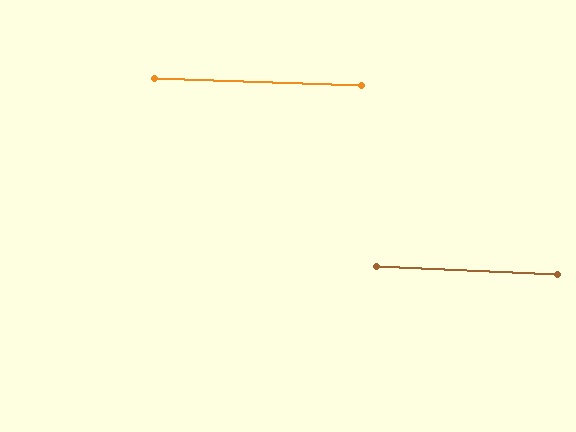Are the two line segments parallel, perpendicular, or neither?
Parallel — their directions differ by only 0.3°.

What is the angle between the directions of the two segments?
Approximately 0 degrees.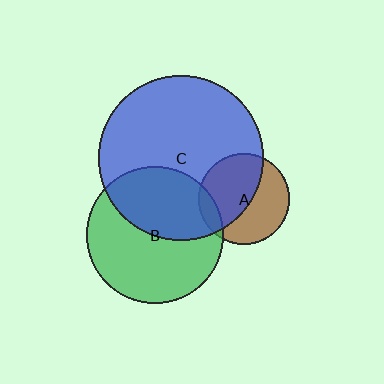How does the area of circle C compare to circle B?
Approximately 1.4 times.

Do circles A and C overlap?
Yes.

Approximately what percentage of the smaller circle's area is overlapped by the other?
Approximately 55%.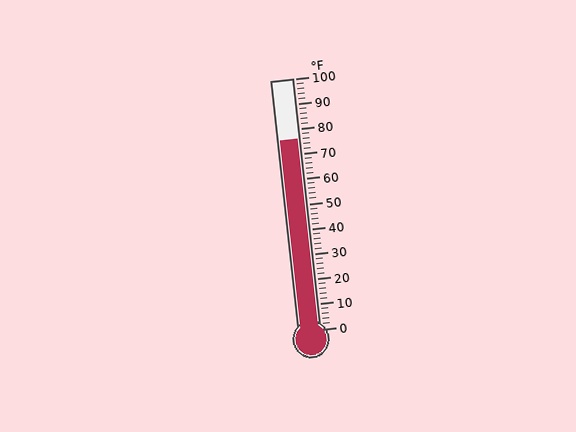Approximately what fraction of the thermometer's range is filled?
The thermometer is filled to approximately 75% of its range.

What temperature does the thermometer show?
The thermometer shows approximately 76°F.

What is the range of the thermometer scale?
The thermometer scale ranges from 0°F to 100°F.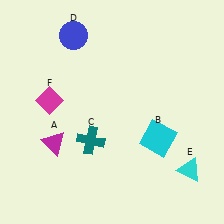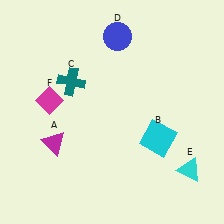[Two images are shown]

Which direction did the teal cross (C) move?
The teal cross (C) moved up.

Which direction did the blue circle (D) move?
The blue circle (D) moved right.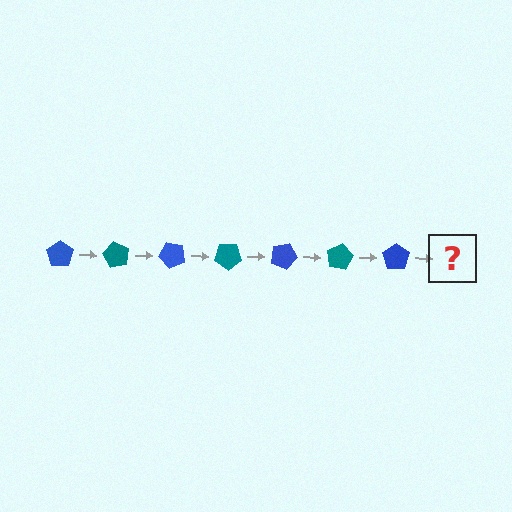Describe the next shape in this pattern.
It should be a teal pentagon, rotated 420 degrees from the start.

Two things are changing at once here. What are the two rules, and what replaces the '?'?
The two rules are that it rotates 60 degrees each step and the color cycles through blue and teal. The '?' should be a teal pentagon, rotated 420 degrees from the start.